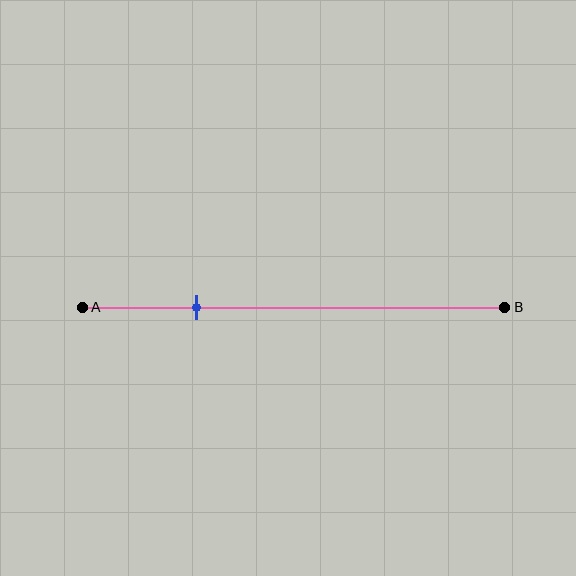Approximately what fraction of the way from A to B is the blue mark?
The blue mark is approximately 25% of the way from A to B.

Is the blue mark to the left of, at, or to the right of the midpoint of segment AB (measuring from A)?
The blue mark is to the left of the midpoint of segment AB.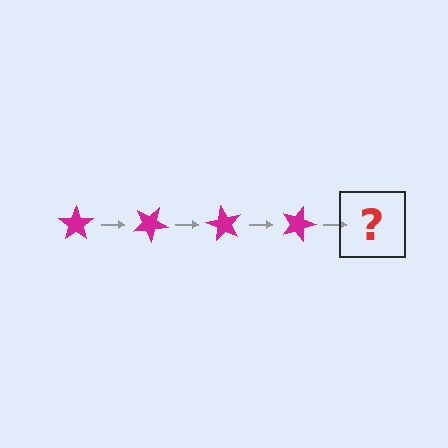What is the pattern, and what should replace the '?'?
The pattern is that the star rotates 30 degrees each step. The '?' should be a magenta star rotated 120 degrees.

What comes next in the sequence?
The next element should be a magenta star rotated 120 degrees.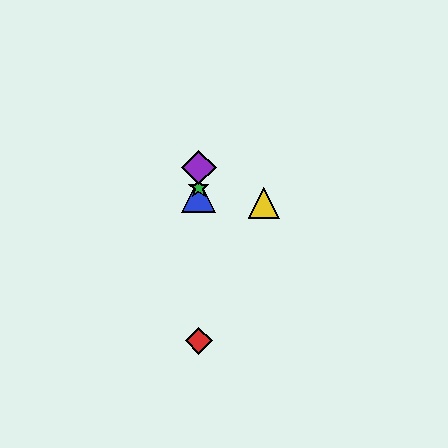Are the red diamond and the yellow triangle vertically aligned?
No, the red diamond is at x≈199 and the yellow triangle is at x≈264.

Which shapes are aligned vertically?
The red diamond, the blue triangle, the green star, the purple diamond are aligned vertically.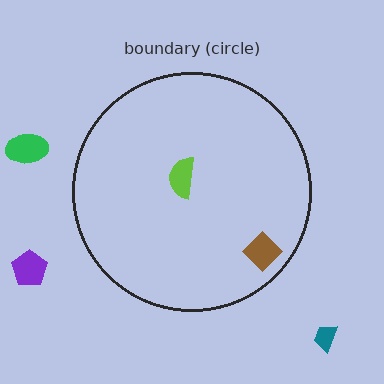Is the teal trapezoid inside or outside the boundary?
Outside.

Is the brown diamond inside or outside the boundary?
Inside.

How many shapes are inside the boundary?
2 inside, 3 outside.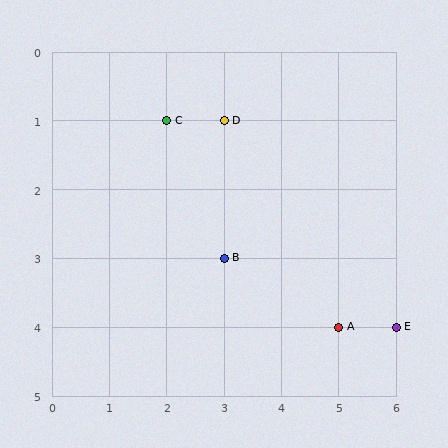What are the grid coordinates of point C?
Point C is at grid coordinates (2, 1).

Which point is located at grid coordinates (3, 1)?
Point D is at (3, 1).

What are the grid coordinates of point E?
Point E is at grid coordinates (6, 4).